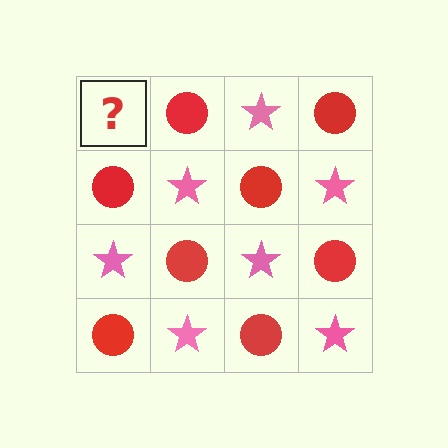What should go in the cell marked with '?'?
The missing cell should contain a pink star.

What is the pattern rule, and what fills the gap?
The rule is that it alternates pink star and red circle in a checkerboard pattern. The gap should be filled with a pink star.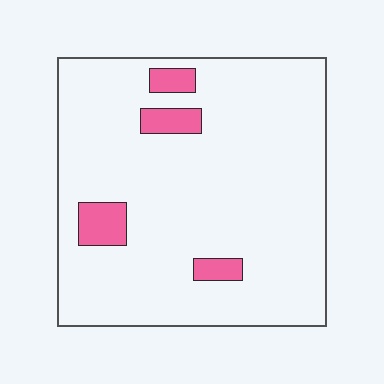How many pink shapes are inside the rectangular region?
4.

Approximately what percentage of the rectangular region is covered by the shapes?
Approximately 10%.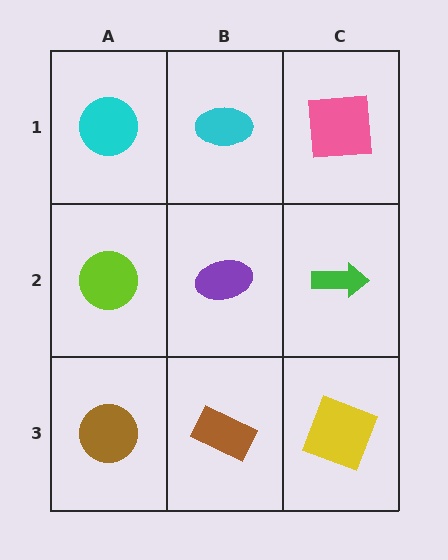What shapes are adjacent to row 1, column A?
A lime circle (row 2, column A), a cyan ellipse (row 1, column B).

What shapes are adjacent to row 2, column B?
A cyan ellipse (row 1, column B), a brown rectangle (row 3, column B), a lime circle (row 2, column A), a green arrow (row 2, column C).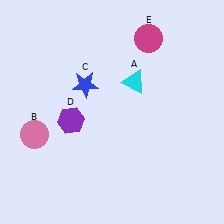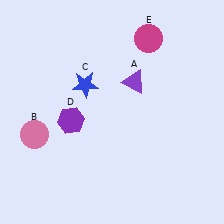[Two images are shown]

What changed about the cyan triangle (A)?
In Image 1, A is cyan. In Image 2, it changed to purple.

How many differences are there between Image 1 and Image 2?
There is 1 difference between the two images.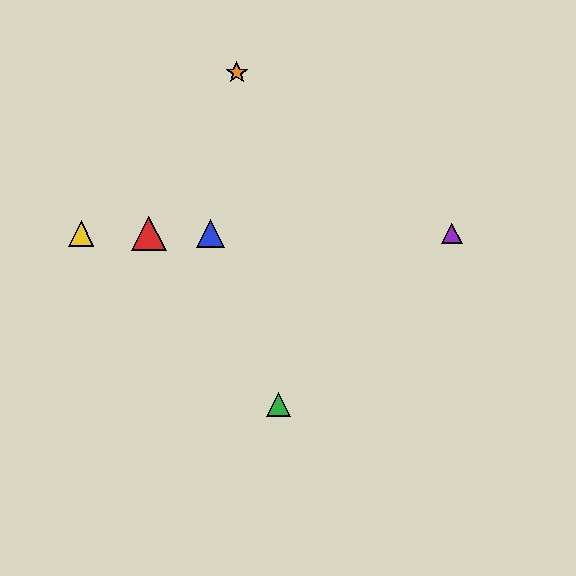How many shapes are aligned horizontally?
4 shapes (the red triangle, the blue triangle, the yellow triangle, the purple triangle) are aligned horizontally.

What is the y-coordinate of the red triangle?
The red triangle is at y≈234.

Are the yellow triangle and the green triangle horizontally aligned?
No, the yellow triangle is at y≈234 and the green triangle is at y≈404.